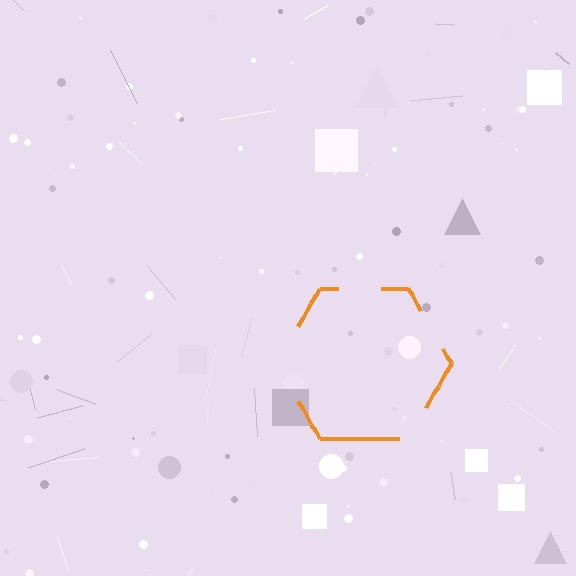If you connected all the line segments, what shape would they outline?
They would outline a hexagon.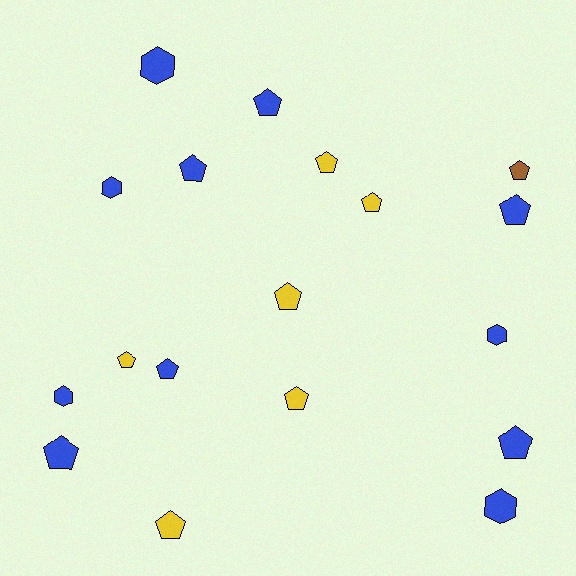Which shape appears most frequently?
Pentagon, with 13 objects.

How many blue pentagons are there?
There are 6 blue pentagons.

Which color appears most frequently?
Blue, with 11 objects.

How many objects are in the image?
There are 18 objects.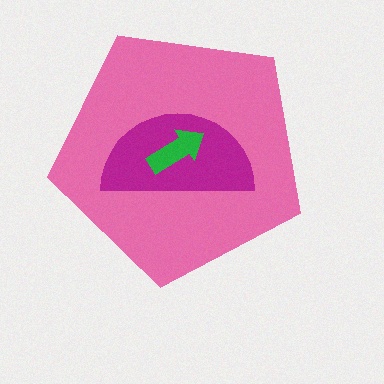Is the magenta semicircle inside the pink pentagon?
Yes.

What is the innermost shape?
The green arrow.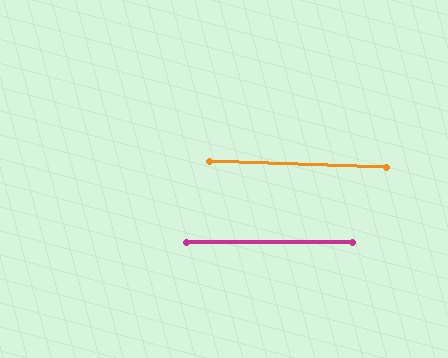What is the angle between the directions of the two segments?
Approximately 2 degrees.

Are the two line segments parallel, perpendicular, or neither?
Parallel — their directions differ by only 1.7°.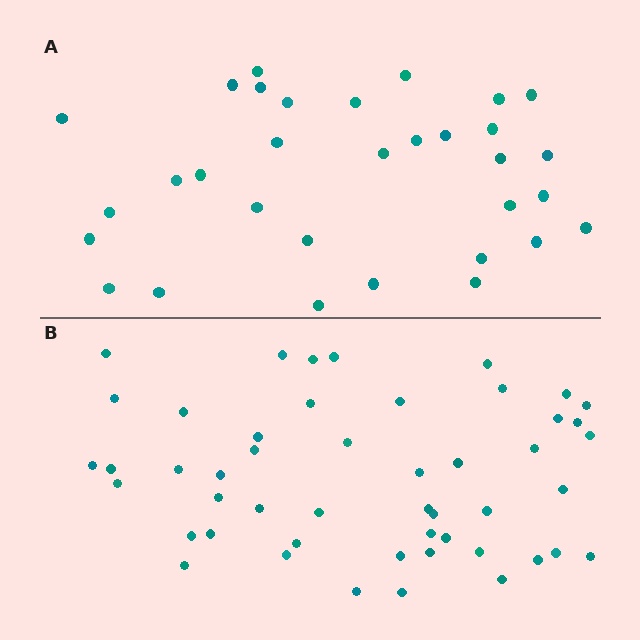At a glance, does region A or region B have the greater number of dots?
Region B (the bottom region) has more dots.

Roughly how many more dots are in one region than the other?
Region B has approximately 15 more dots than region A.